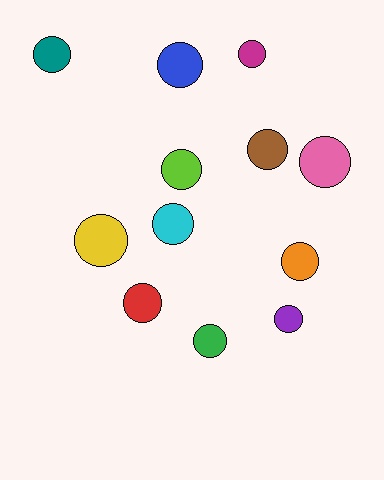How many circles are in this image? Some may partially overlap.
There are 12 circles.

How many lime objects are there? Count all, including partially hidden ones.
There is 1 lime object.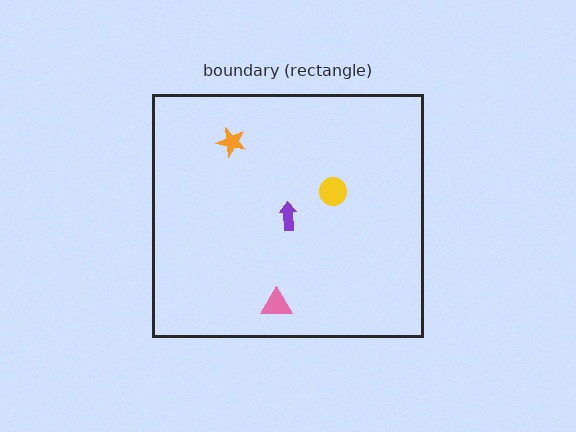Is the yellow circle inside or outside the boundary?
Inside.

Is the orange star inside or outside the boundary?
Inside.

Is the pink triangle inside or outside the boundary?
Inside.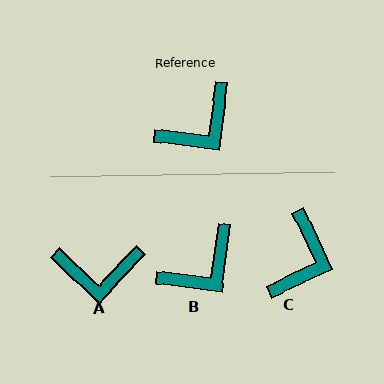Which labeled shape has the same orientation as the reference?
B.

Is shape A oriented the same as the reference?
No, it is off by about 37 degrees.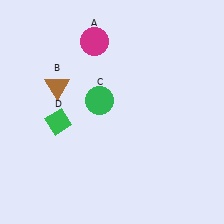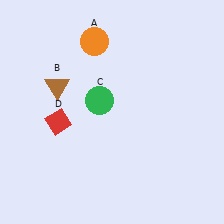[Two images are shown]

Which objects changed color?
A changed from magenta to orange. D changed from green to red.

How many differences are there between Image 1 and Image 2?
There are 2 differences between the two images.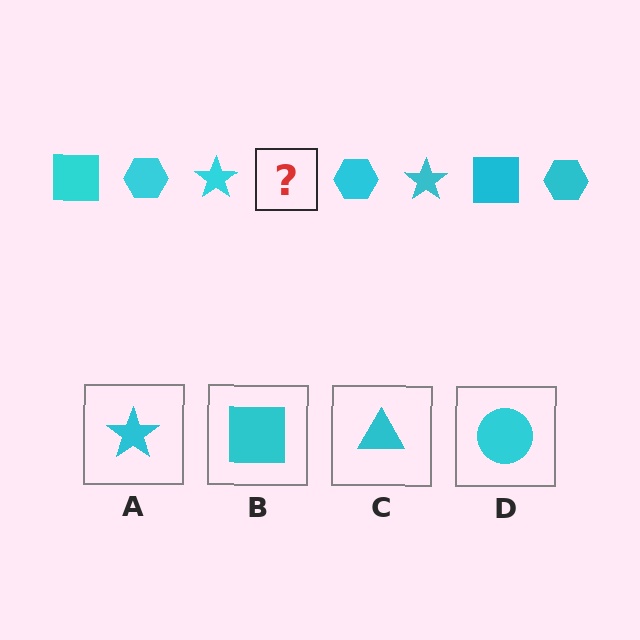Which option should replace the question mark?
Option B.